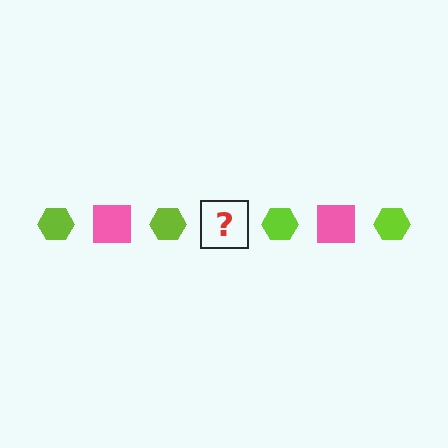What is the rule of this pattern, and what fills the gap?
The rule is that the pattern alternates between lime hexagon and pink square. The gap should be filled with a pink square.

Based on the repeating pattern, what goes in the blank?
The blank should be a pink square.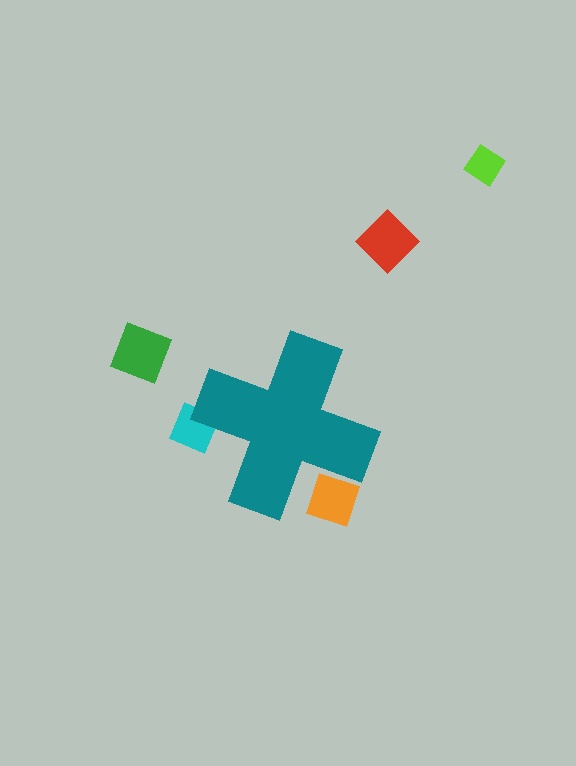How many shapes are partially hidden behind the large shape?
2 shapes are partially hidden.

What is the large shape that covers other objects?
A teal cross.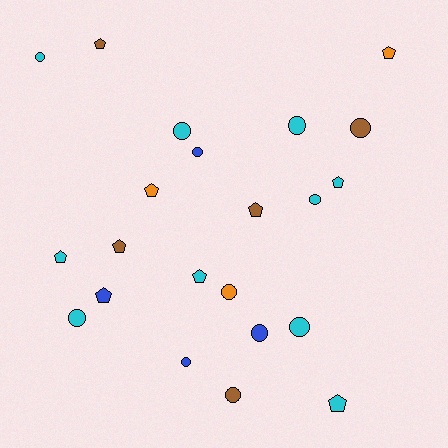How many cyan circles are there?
There are 6 cyan circles.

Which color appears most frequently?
Cyan, with 10 objects.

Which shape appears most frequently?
Circle, with 12 objects.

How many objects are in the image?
There are 22 objects.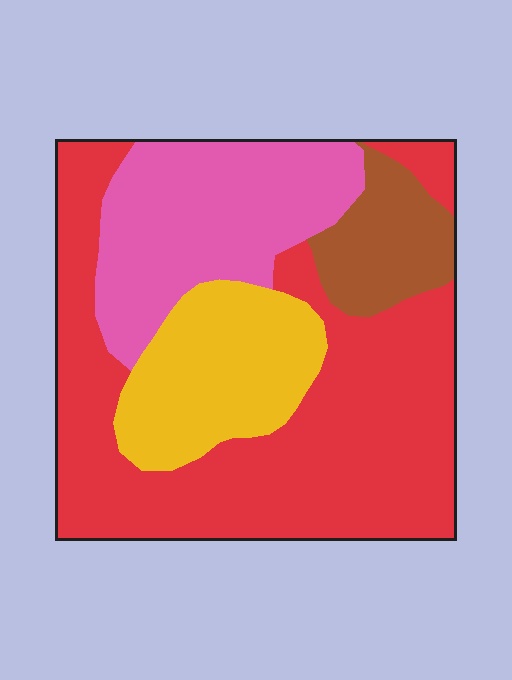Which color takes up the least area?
Brown, at roughly 10%.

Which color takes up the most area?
Red, at roughly 50%.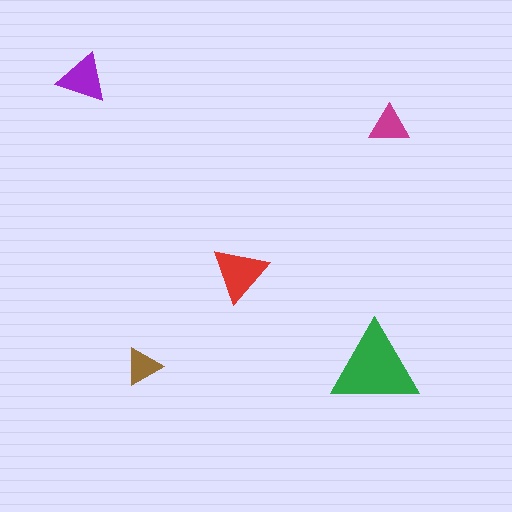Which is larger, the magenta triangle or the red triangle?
The red one.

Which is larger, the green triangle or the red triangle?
The green one.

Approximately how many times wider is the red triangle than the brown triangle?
About 1.5 times wider.